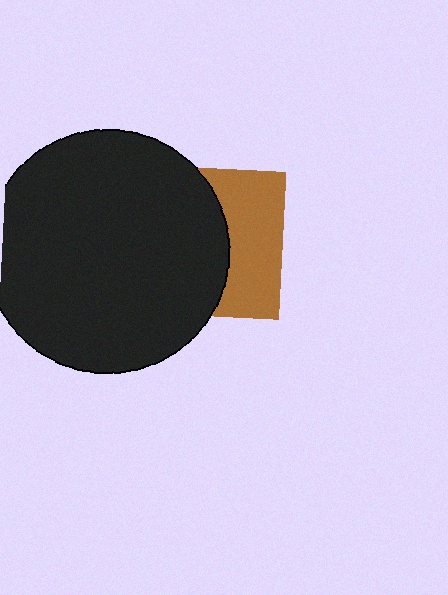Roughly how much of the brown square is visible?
A small part of it is visible (roughly 41%).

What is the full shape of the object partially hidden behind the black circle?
The partially hidden object is a brown square.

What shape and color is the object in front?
The object in front is a black circle.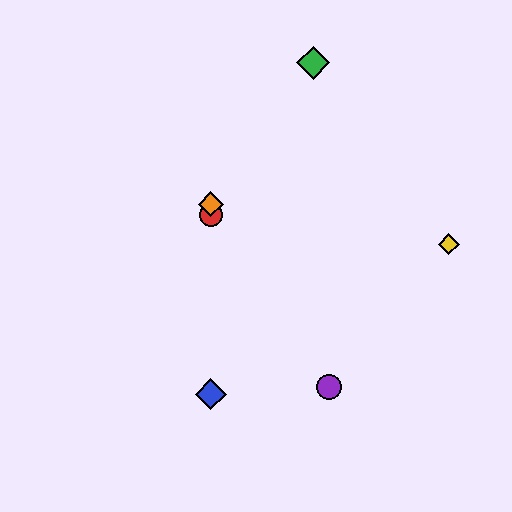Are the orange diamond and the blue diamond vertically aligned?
Yes, both are at x≈211.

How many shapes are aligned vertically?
3 shapes (the red circle, the blue diamond, the orange diamond) are aligned vertically.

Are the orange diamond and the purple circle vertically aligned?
No, the orange diamond is at x≈211 and the purple circle is at x≈329.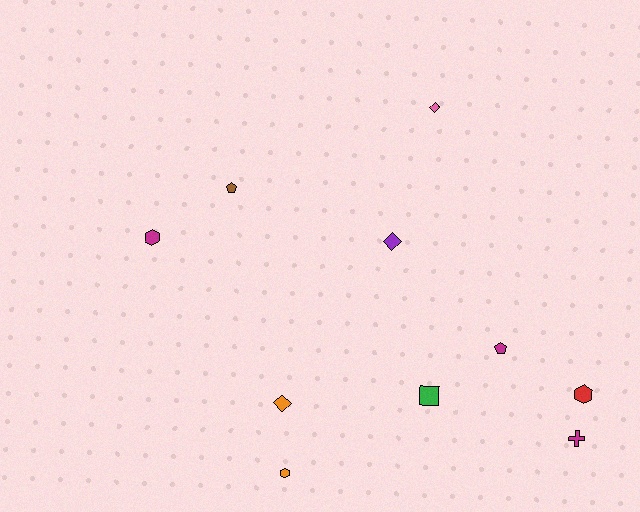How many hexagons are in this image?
There are 3 hexagons.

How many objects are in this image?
There are 10 objects.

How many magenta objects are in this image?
There are 3 magenta objects.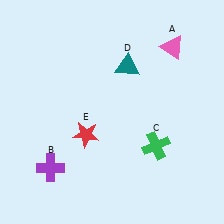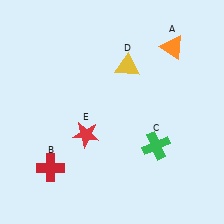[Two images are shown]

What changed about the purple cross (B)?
In Image 1, B is purple. In Image 2, it changed to red.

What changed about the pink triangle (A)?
In Image 1, A is pink. In Image 2, it changed to orange.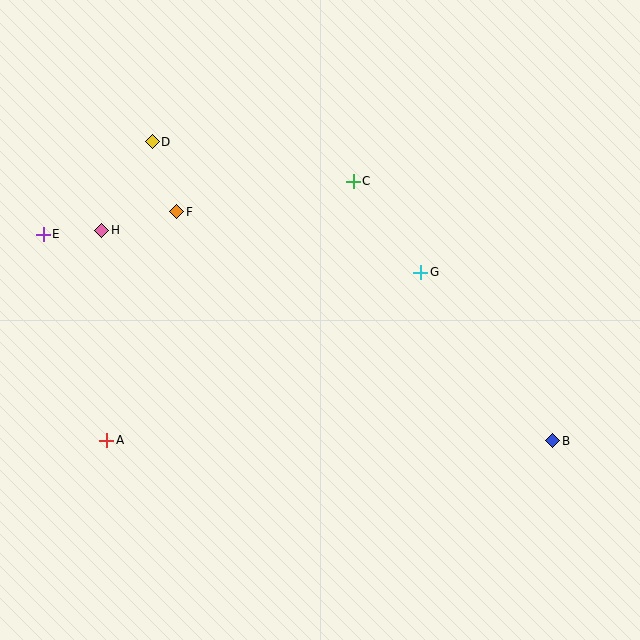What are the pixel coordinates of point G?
Point G is at (421, 272).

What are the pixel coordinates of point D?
Point D is at (152, 142).